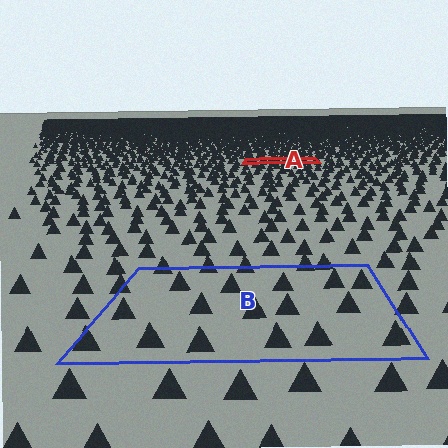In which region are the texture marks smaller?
The texture marks are smaller in region A, because it is farther away.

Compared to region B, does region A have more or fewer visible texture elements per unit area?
Region A has more texture elements per unit area — they are packed more densely because it is farther away.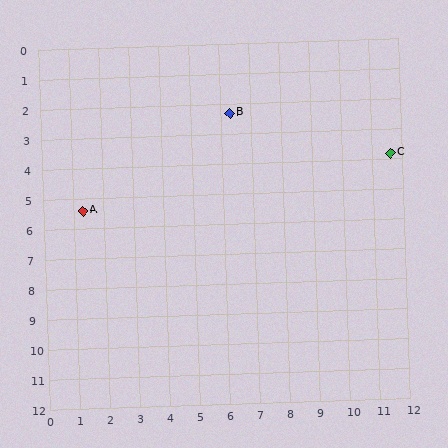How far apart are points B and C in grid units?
Points B and C are about 5.5 grid units apart.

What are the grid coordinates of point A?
Point A is at approximately (1.3, 5.4).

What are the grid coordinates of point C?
Point C is at approximately (11.6, 3.8).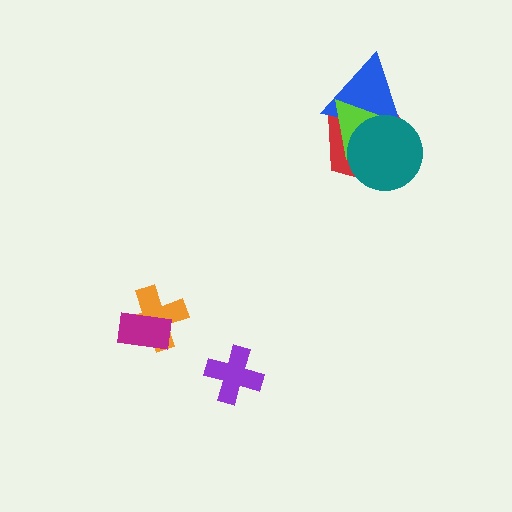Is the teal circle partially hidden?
No, no other shape covers it.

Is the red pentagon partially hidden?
Yes, it is partially covered by another shape.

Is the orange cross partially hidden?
Yes, it is partially covered by another shape.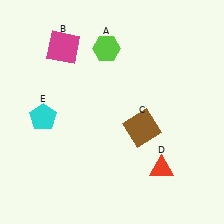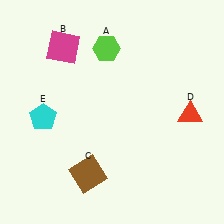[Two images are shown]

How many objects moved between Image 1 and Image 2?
2 objects moved between the two images.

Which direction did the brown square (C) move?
The brown square (C) moved left.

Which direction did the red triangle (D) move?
The red triangle (D) moved up.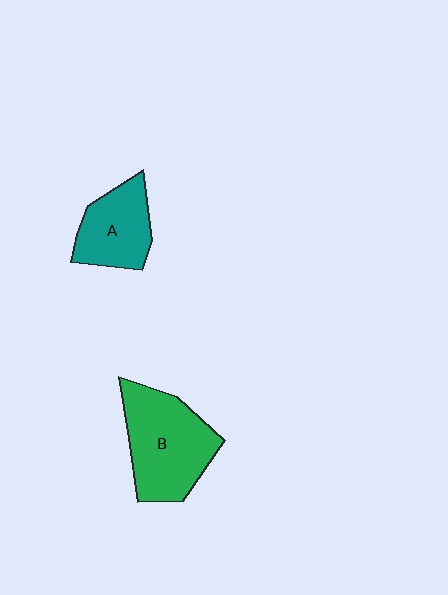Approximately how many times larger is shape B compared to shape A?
Approximately 1.5 times.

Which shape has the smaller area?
Shape A (teal).